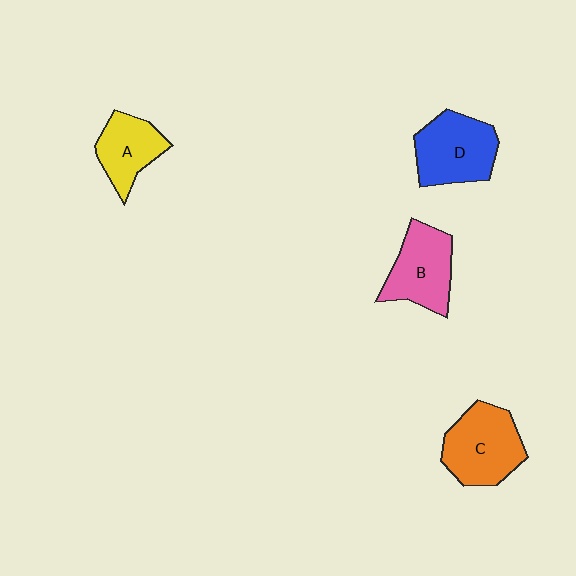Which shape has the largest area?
Shape C (orange).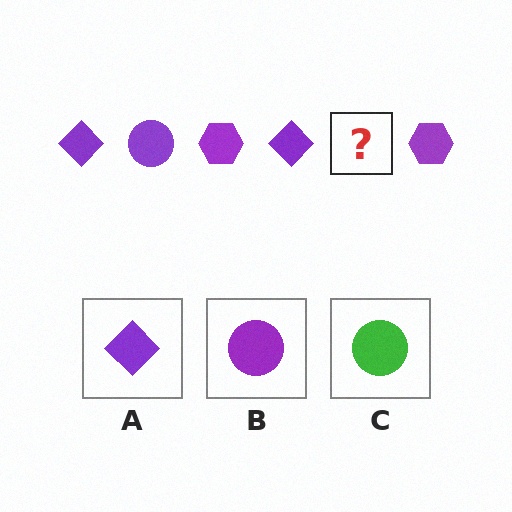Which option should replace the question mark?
Option B.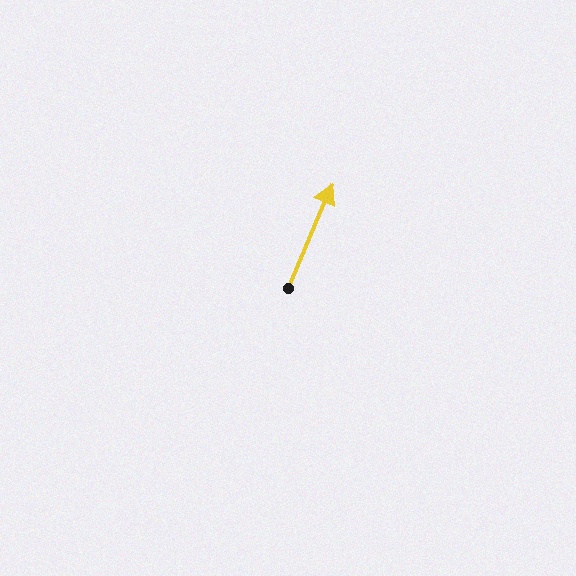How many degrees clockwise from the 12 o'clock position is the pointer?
Approximately 23 degrees.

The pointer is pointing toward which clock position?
Roughly 1 o'clock.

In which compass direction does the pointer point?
Northeast.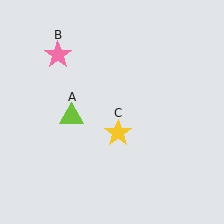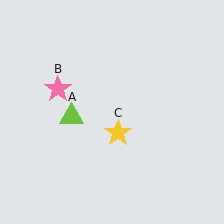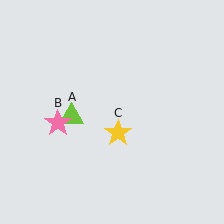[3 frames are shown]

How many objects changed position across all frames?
1 object changed position: pink star (object B).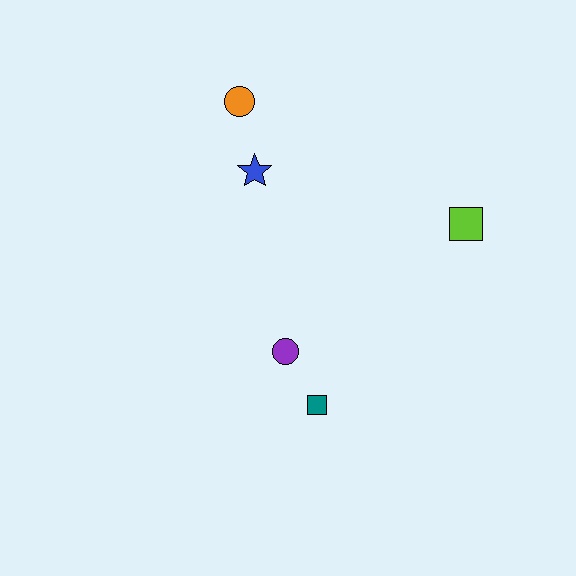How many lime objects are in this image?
There is 1 lime object.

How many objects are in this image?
There are 5 objects.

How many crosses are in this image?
There are no crosses.